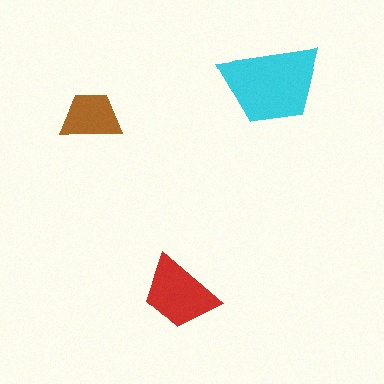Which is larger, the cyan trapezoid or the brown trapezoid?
The cyan one.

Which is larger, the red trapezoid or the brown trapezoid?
The red one.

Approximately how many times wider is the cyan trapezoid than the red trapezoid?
About 1.5 times wider.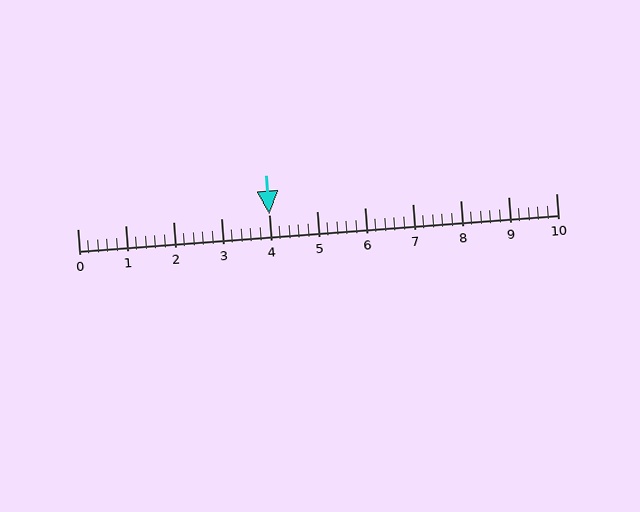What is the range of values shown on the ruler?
The ruler shows values from 0 to 10.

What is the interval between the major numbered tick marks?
The major tick marks are spaced 1 units apart.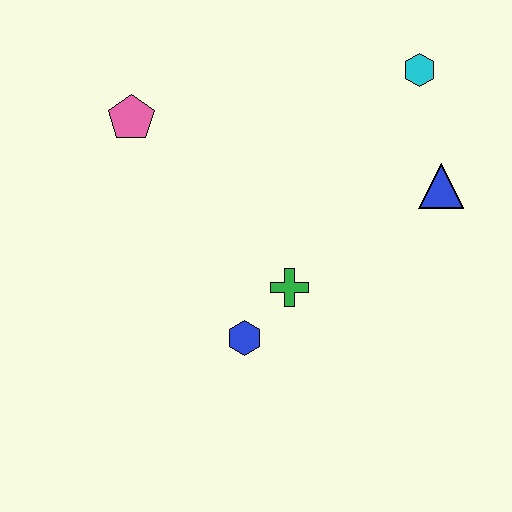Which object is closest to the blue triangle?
The cyan hexagon is closest to the blue triangle.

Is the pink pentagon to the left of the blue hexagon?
Yes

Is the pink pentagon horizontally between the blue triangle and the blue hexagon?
No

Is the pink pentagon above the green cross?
Yes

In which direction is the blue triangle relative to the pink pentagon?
The blue triangle is to the right of the pink pentagon.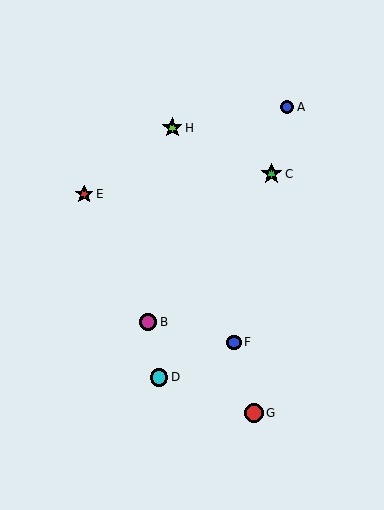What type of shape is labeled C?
Shape C is a green star.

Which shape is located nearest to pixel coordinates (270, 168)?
The green star (labeled C) at (271, 174) is nearest to that location.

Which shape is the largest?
The green star (labeled C) is the largest.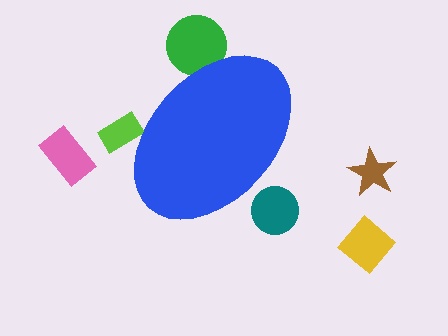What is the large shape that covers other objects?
A blue ellipse.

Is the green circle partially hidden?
Yes, the green circle is partially hidden behind the blue ellipse.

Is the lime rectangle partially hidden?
Yes, the lime rectangle is partially hidden behind the blue ellipse.